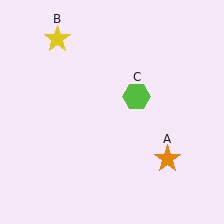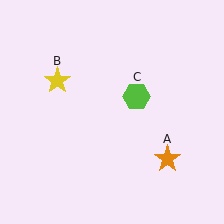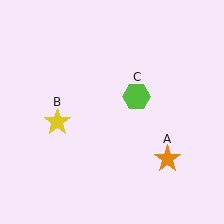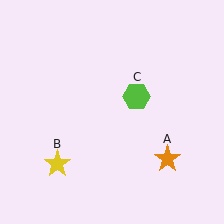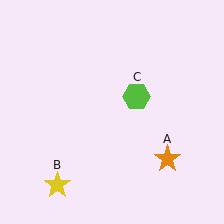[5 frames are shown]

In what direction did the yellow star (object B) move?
The yellow star (object B) moved down.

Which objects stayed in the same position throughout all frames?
Orange star (object A) and lime hexagon (object C) remained stationary.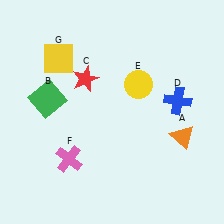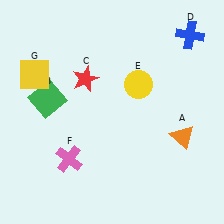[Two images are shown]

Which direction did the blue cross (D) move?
The blue cross (D) moved up.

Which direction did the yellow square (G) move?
The yellow square (G) moved left.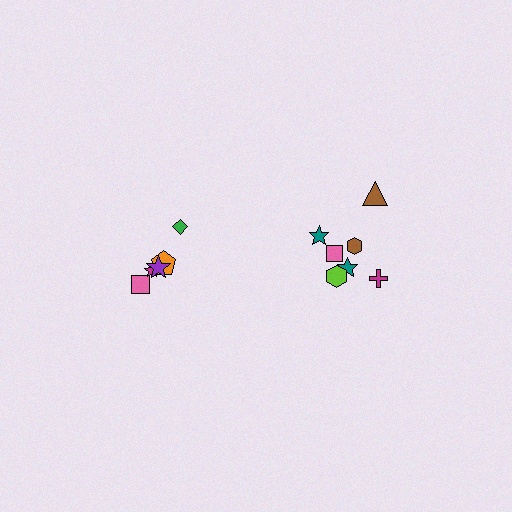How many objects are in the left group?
There are 5 objects.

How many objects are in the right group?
There are 7 objects.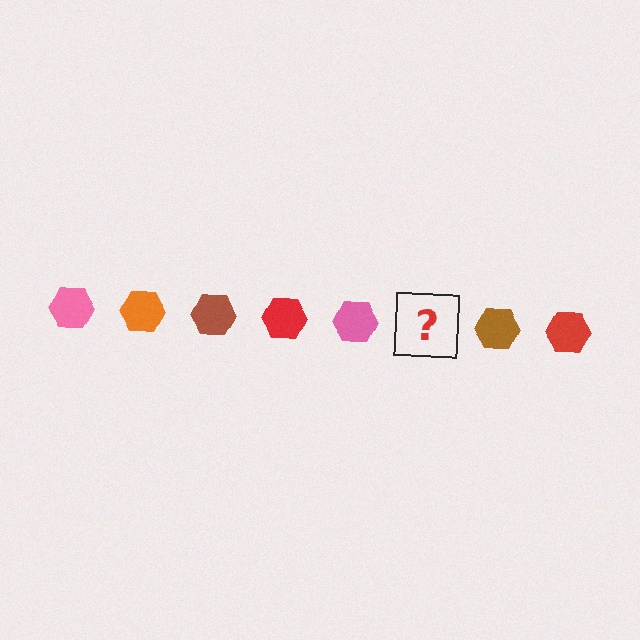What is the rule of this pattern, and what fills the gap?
The rule is that the pattern cycles through pink, orange, brown, red hexagons. The gap should be filled with an orange hexagon.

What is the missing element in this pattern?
The missing element is an orange hexagon.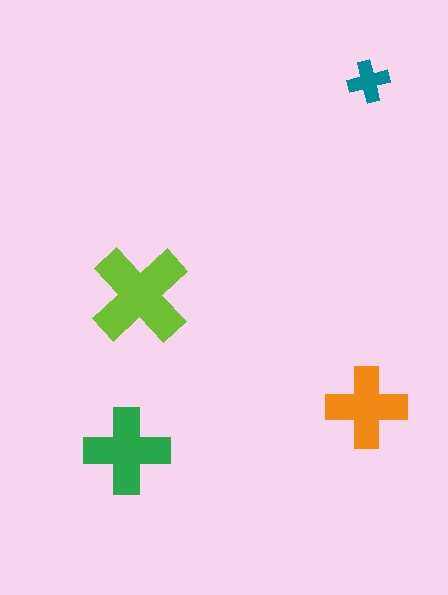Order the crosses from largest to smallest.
the lime one, the green one, the orange one, the teal one.